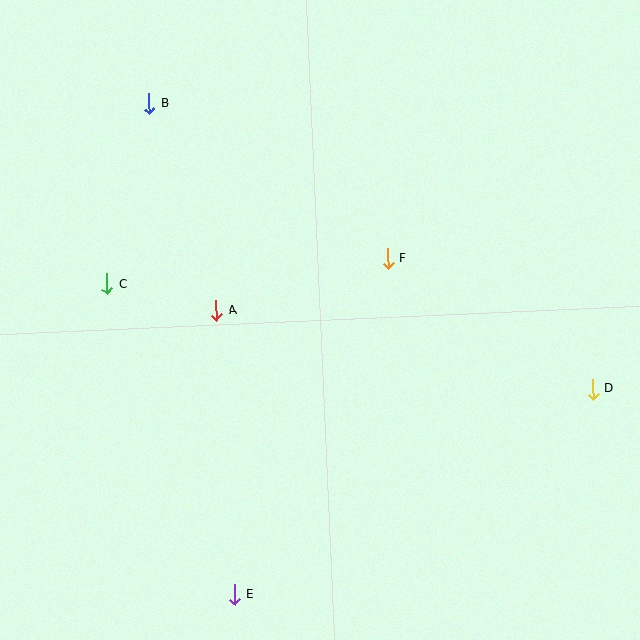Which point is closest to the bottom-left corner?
Point E is closest to the bottom-left corner.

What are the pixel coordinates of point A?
Point A is at (216, 310).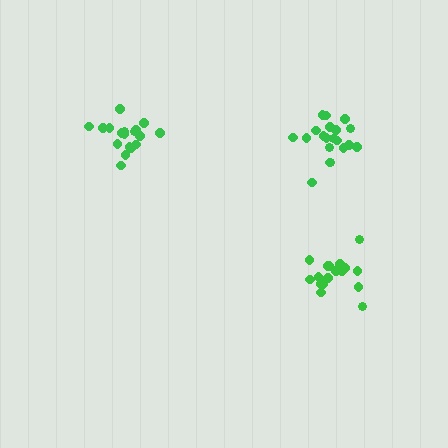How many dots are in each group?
Group 1: 18 dots, Group 2: 17 dots, Group 3: 20 dots (55 total).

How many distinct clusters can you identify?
There are 3 distinct clusters.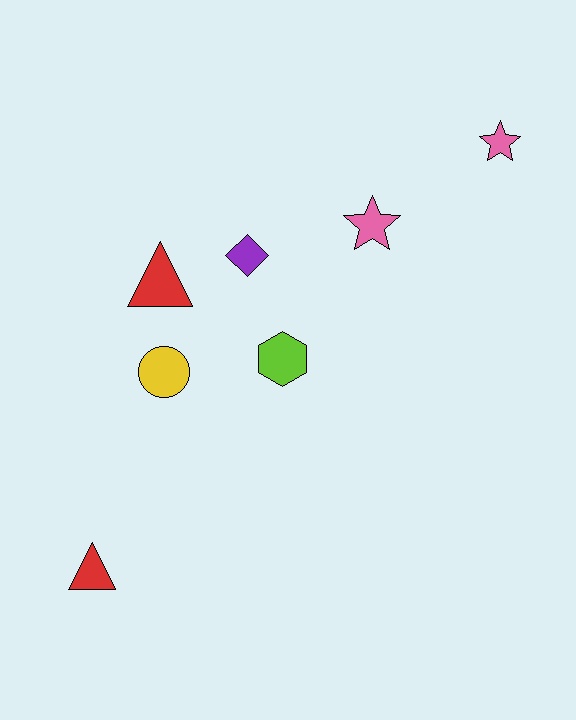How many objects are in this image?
There are 7 objects.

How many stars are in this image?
There are 2 stars.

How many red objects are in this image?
There are 2 red objects.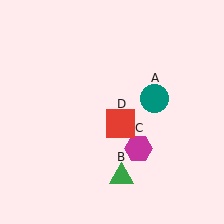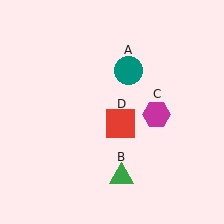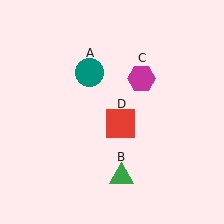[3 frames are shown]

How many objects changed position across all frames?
2 objects changed position: teal circle (object A), magenta hexagon (object C).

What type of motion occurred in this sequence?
The teal circle (object A), magenta hexagon (object C) rotated counterclockwise around the center of the scene.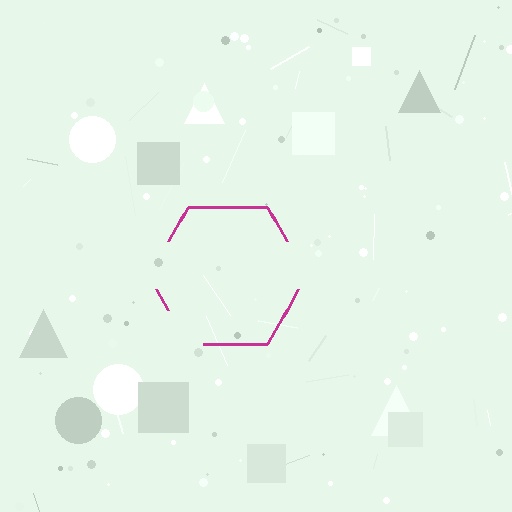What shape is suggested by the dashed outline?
The dashed outline suggests a hexagon.